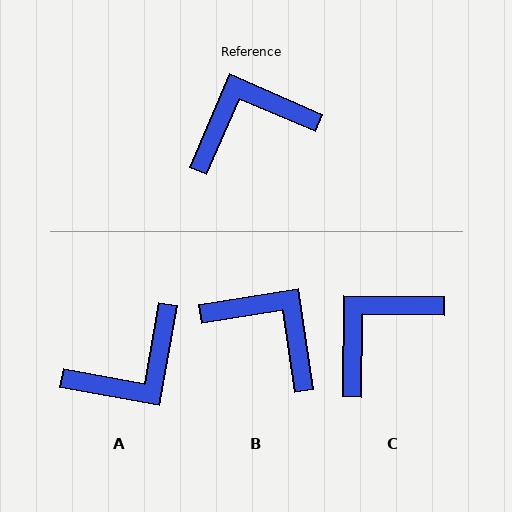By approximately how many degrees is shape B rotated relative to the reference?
Approximately 58 degrees clockwise.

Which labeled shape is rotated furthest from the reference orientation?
A, about 167 degrees away.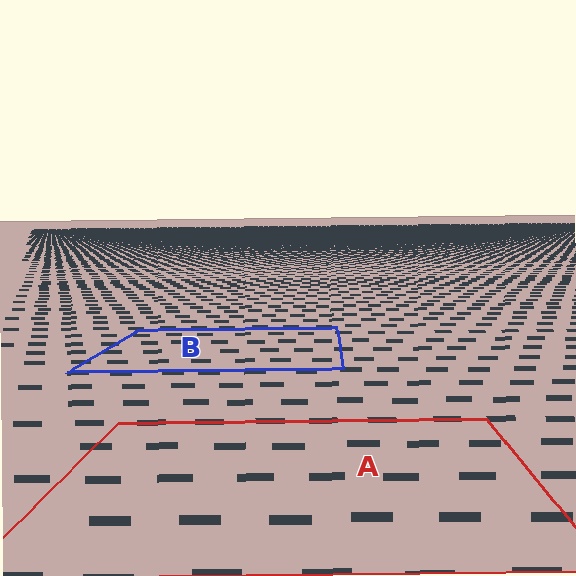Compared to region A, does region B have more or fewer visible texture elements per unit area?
Region B has more texture elements per unit area — they are packed more densely because it is farther away.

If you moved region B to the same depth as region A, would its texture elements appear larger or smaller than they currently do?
They would appear larger. At a closer depth, the same texture elements are projected at a bigger on-screen size.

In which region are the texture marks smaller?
The texture marks are smaller in region B, because it is farther away.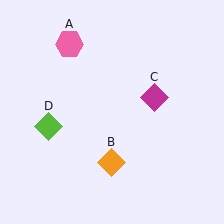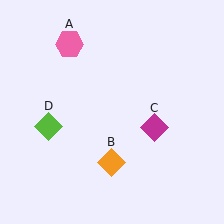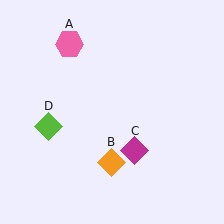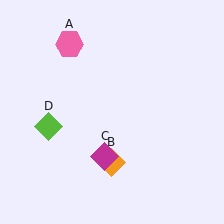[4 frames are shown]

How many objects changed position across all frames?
1 object changed position: magenta diamond (object C).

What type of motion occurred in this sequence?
The magenta diamond (object C) rotated clockwise around the center of the scene.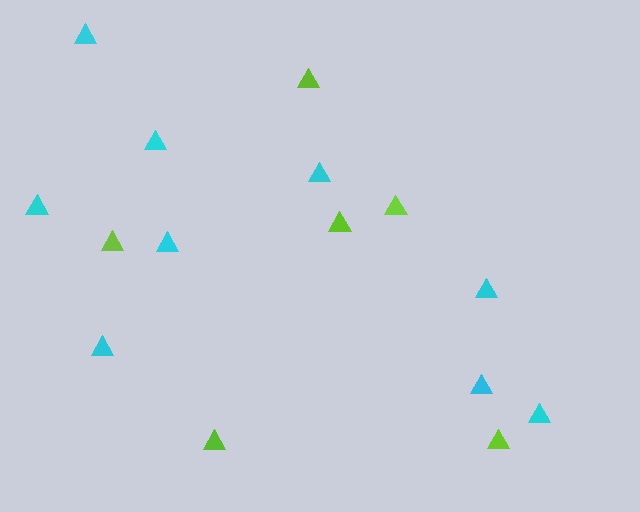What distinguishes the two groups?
There are 2 groups: one group of lime triangles (6) and one group of cyan triangles (9).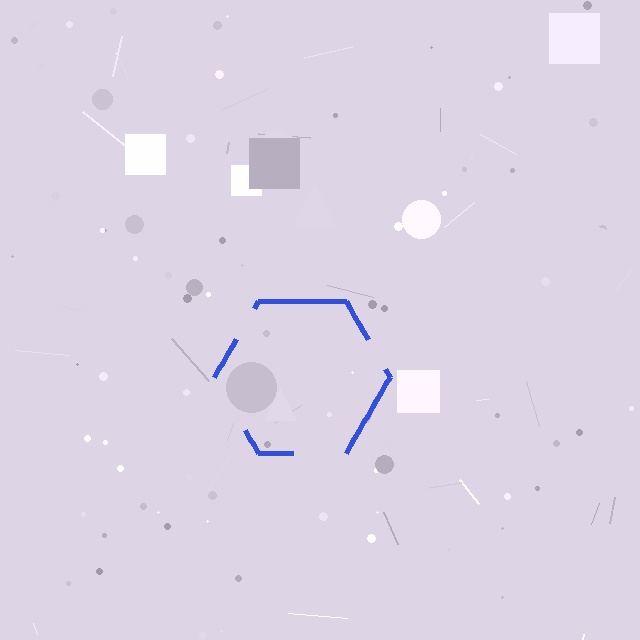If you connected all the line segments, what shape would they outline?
They would outline a hexagon.